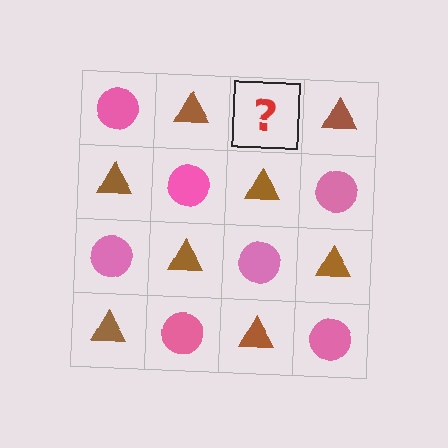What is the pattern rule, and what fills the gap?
The rule is that it alternates pink circle and brown triangle in a checkerboard pattern. The gap should be filled with a pink circle.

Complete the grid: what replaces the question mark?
The question mark should be replaced with a pink circle.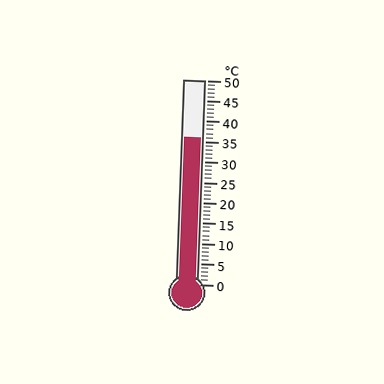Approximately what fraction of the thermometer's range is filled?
The thermometer is filled to approximately 70% of its range.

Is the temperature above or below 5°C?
The temperature is above 5°C.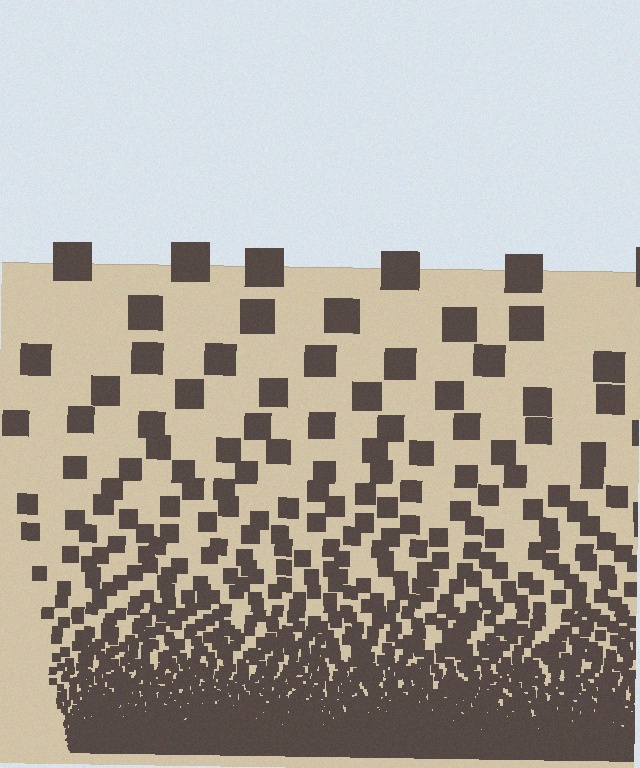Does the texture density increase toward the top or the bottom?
Density increases toward the bottom.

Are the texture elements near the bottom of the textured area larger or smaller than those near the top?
Smaller. The gradient is inverted — elements near the bottom are smaller and denser.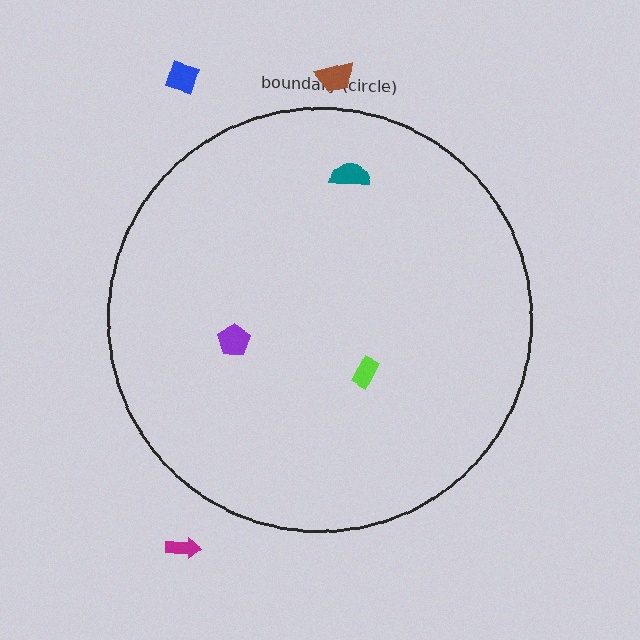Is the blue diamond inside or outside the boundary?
Outside.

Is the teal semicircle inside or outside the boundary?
Inside.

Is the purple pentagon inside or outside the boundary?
Inside.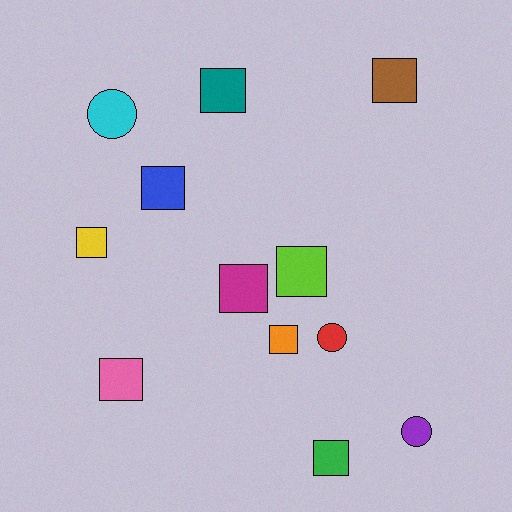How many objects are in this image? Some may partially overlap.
There are 12 objects.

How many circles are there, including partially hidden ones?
There are 3 circles.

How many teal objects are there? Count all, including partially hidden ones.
There is 1 teal object.